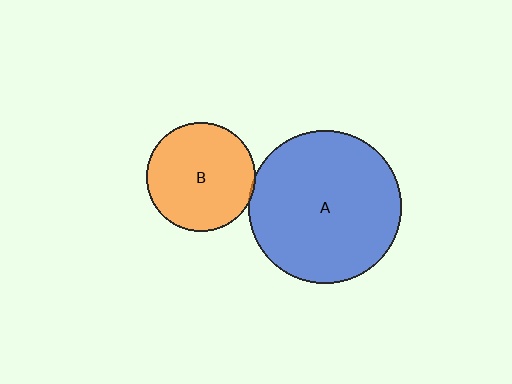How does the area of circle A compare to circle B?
Approximately 2.0 times.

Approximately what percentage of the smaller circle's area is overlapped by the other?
Approximately 5%.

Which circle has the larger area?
Circle A (blue).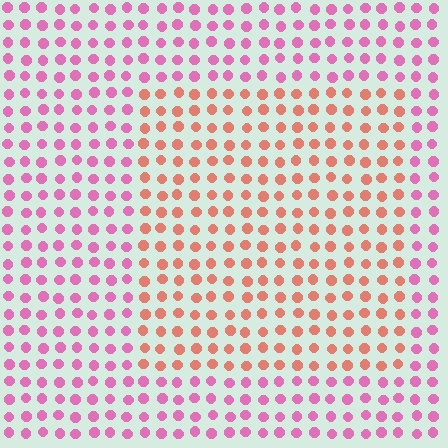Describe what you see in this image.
The image is filled with small pink elements in a uniform arrangement. A rectangle-shaped region is visible where the elements are tinted to a slightly different hue, forming a subtle color boundary.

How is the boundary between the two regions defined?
The boundary is defined purely by a slight shift in hue (about 47 degrees). Spacing, size, and orientation are identical on both sides.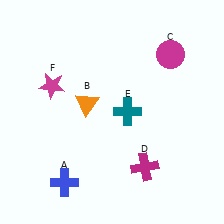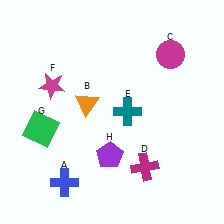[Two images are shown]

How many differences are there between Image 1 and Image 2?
There are 2 differences between the two images.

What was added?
A green square (G), a purple pentagon (H) were added in Image 2.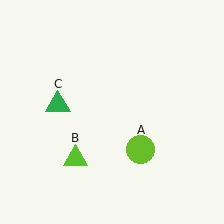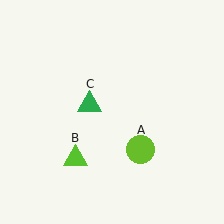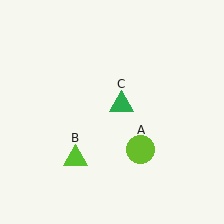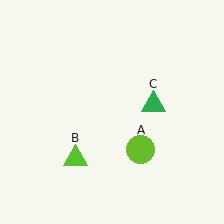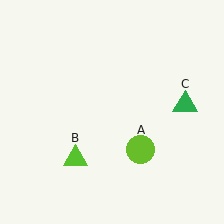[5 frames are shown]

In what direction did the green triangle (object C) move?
The green triangle (object C) moved right.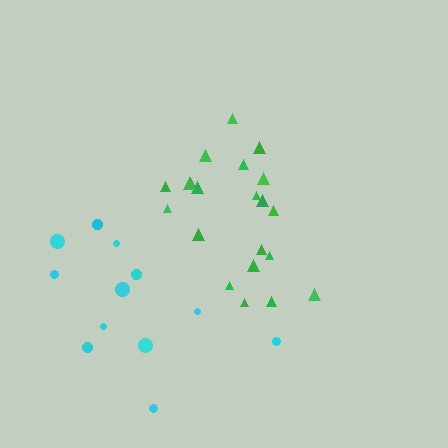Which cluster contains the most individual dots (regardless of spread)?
Green (21).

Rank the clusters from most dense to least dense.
green, cyan.